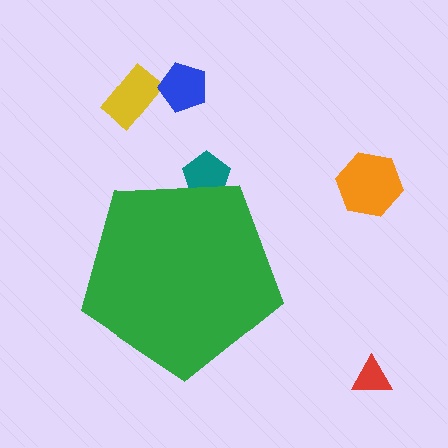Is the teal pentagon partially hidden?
Yes, the teal pentagon is partially hidden behind the green pentagon.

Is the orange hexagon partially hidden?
No, the orange hexagon is fully visible.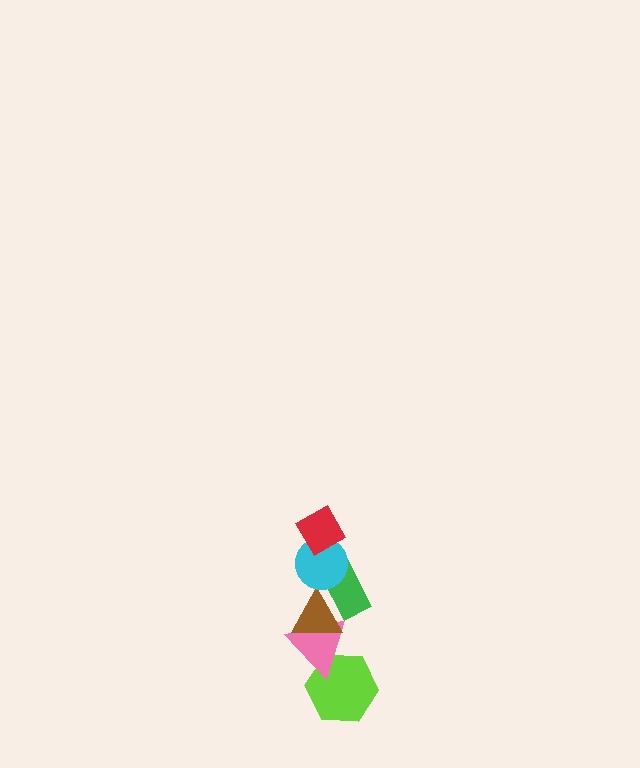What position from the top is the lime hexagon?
The lime hexagon is 6th from the top.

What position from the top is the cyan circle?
The cyan circle is 2nd from the top.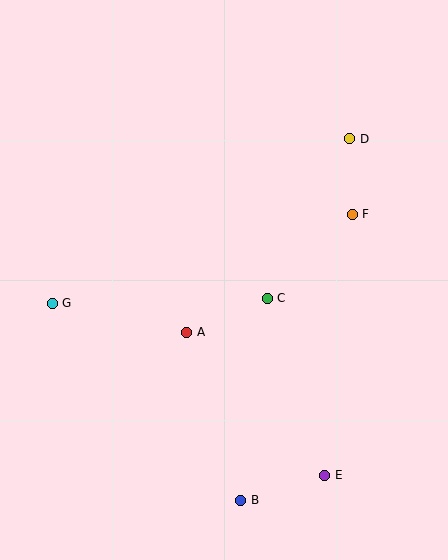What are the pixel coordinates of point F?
Point F is at (352, 214).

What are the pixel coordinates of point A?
Point A is at (187, 332).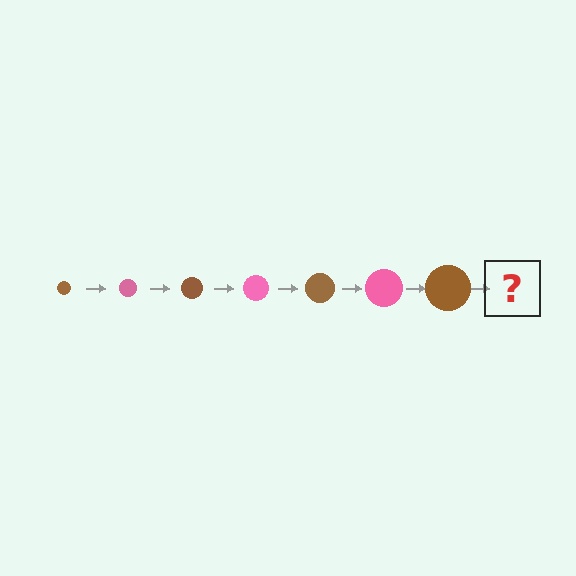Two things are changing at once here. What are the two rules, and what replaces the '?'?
The two rules are that the circle grows larger each step and the color cycles through brown and pink. The '?' should be a pink circle, larger than the previous one.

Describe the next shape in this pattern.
It should be a pink circle, larger than the previous one.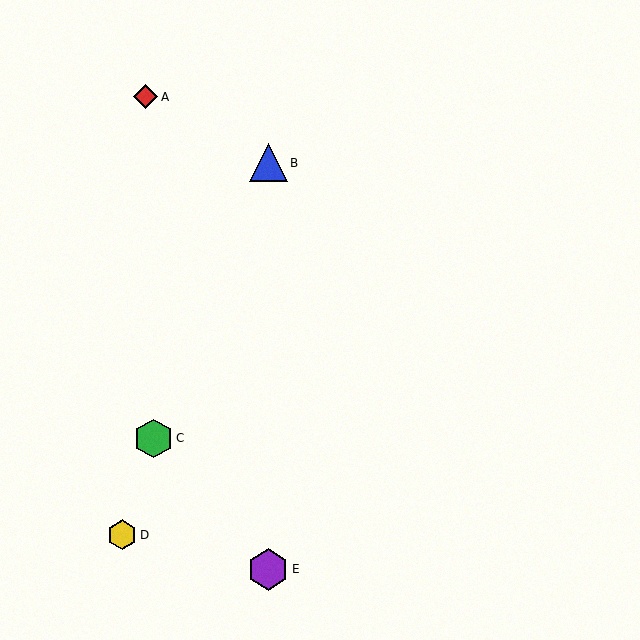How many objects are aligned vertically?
2 objects (B, E) are aligned vertically.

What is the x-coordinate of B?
Object B is at x≈268.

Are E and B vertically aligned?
Yes, both are at x≈268.